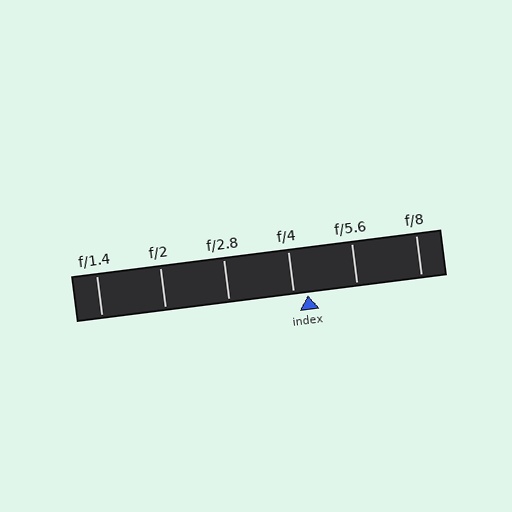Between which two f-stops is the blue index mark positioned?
The index mark is between f/4 and f/5.6.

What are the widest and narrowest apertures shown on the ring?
The widest aperture shown is f/1.4 and the narrowest is f/8.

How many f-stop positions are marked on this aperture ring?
There are 6 f-stop positions marked.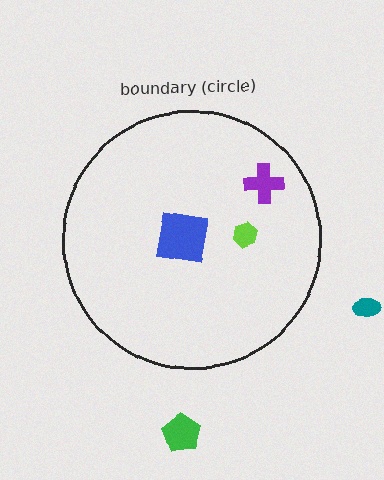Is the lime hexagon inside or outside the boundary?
Inside.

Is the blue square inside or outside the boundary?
Inside.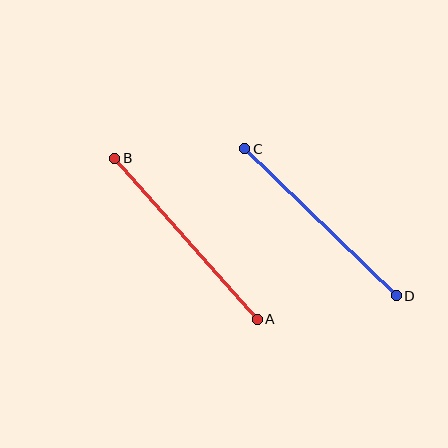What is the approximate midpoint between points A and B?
The midpoint is at approximately (186, 239) pixels.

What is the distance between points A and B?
The distance is approximately 215 pixels.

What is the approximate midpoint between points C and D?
The midpoint is at approximately (321, 222) pixels.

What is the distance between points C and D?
The distance is approximately 211 pixels.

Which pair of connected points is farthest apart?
Points A and B are farthest apart.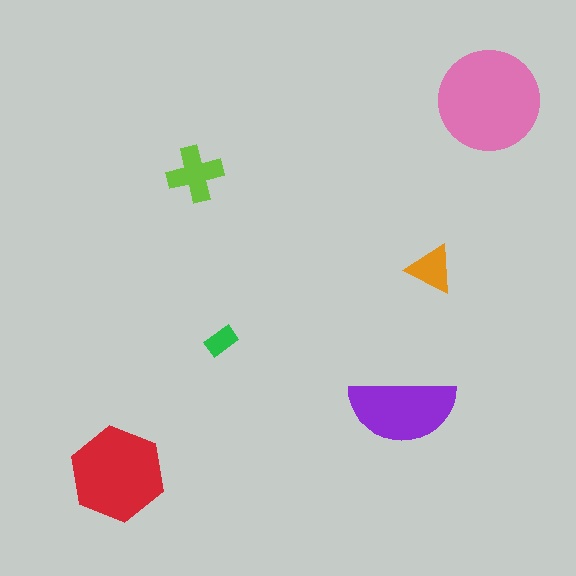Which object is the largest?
The pink circle.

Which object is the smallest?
The green rectangle.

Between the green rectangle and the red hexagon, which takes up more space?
The red hexagon.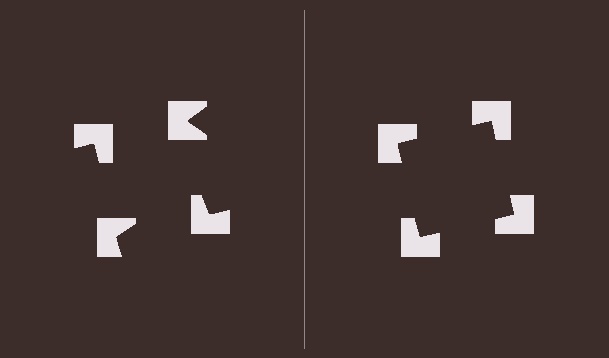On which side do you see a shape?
An illusory square appears on the right side. On the left side the wedge cuts are rotated, so no coherent shape forms.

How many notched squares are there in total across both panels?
8 — 4 on each side.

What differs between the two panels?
The notched squares are positioned identically on both sides; only the wedge orientations differ. On the right they align to a square; on the left they are misaligned.